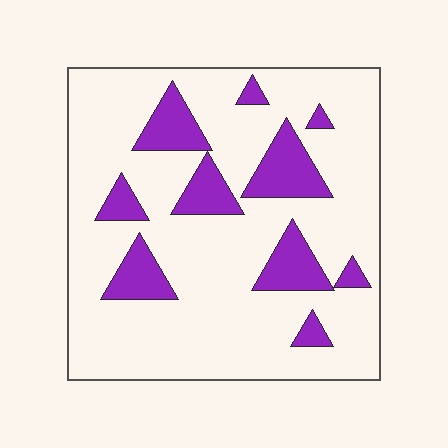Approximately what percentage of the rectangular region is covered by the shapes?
Approximately 20%.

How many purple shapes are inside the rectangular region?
10.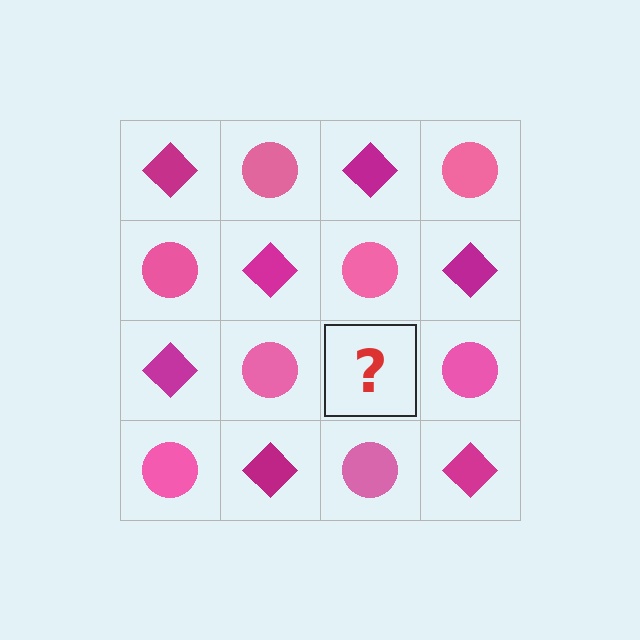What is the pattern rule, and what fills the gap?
The rule is that it alternates magenta diamond and pink circle in a checkerboard pattern. The gap should be filled with a magenta diamond.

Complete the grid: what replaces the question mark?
The question mark should be replaced with a magenta diamond.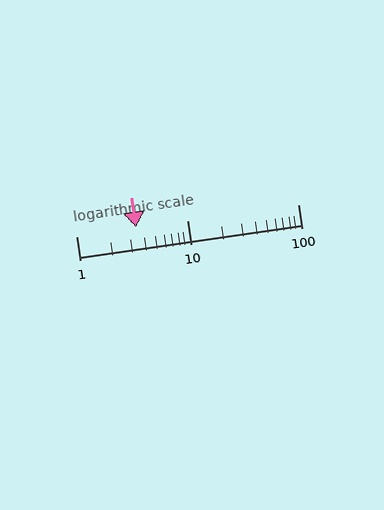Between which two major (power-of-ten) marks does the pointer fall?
The pointer is between 1 and 10.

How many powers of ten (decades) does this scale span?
The scale spans 2 decades, from 1 to 100.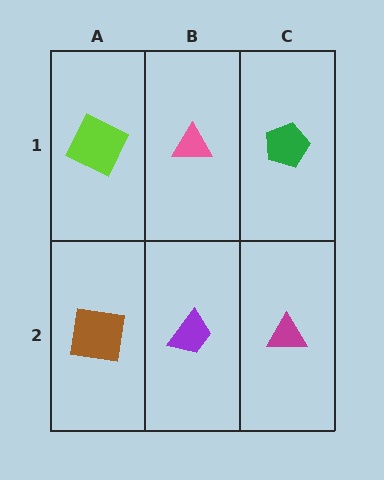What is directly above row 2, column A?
A lime square.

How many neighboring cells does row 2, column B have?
3.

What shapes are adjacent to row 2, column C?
A green pentagon (row 1, column C), a purple trapezoid (row 2, column B).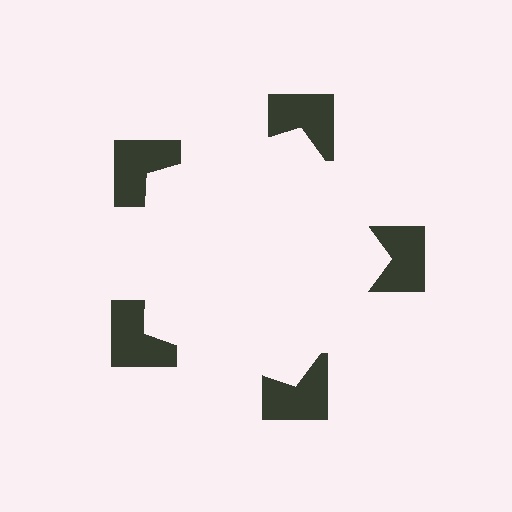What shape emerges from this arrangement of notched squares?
An illusory pentagon — its edges are inferred from the aligned wedge cuts in the notched squares, not physically drawn.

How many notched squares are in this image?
There are 5 — one at each vertex of the illusory pentagon.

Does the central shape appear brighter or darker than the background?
It typically appears slightly brighter than the background, even though no actual brightness change is drawn.